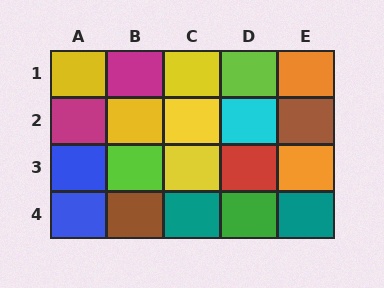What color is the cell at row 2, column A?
Magenta.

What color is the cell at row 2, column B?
Yellow.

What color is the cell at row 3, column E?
Orange.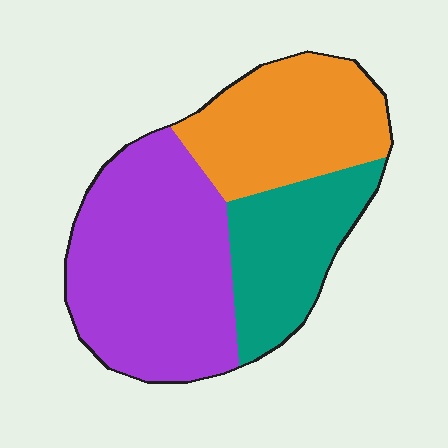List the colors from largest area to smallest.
From largest to smallest: purple, orange, teal.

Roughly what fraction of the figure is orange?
Orange takes up about one third (1/3) of the figure.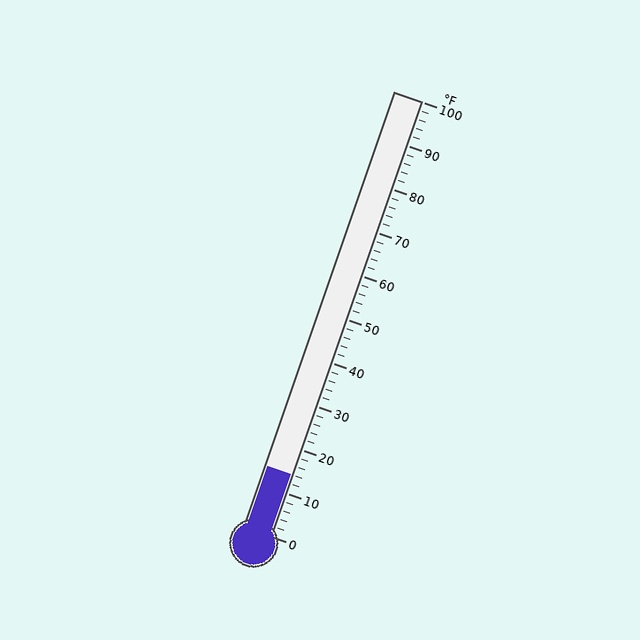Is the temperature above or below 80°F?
The temperature is below 80°F.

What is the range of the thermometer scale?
The thermometer scale ranges from 0°F to 100°F.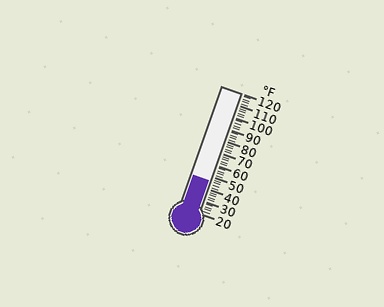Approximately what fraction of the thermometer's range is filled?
The thermometer is filled to approximately 25% of its range.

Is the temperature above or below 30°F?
The temperature is above 30°F.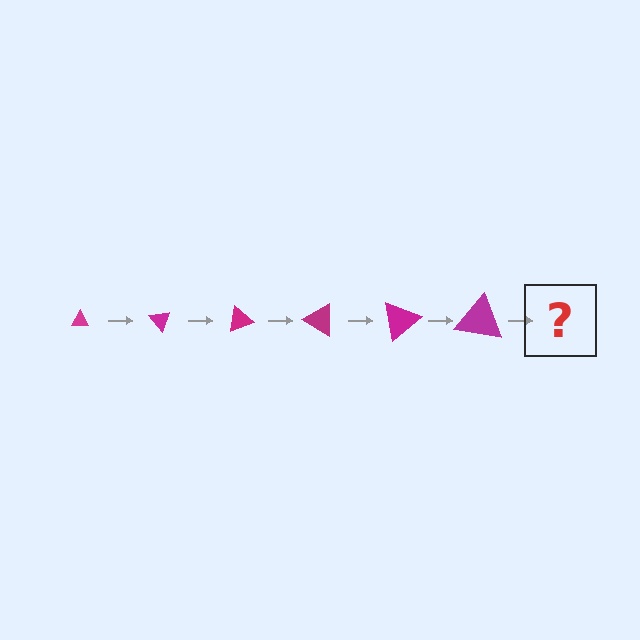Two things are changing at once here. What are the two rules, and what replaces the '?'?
The two rules are that the triangle grows larger each step and it rotates 50 degrees each step. The '?' should be a triangle, larger than the previous one and rotated 300 degrees from the start.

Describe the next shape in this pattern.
It should be a triangle, larger than the previous one and rotated 300 degrees from the start.